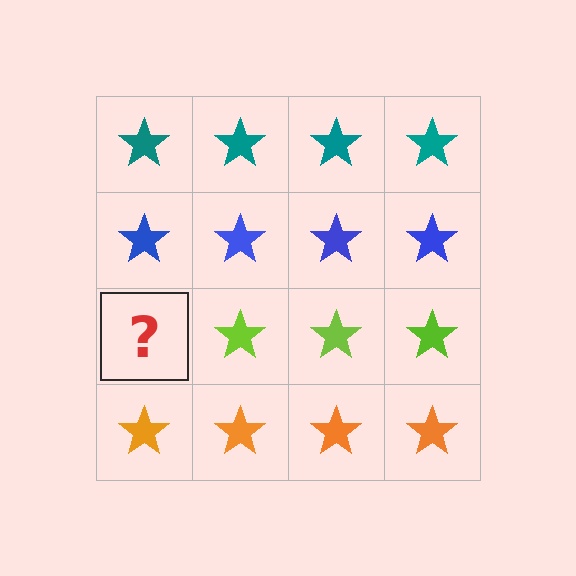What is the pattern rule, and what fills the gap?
The rule is that each row has a consistent color. The gap should be filled with a lime star.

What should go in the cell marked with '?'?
The missing cell should contain a lime star.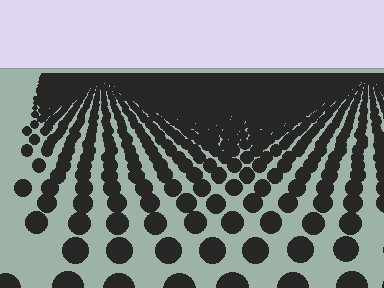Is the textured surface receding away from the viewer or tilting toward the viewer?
The surface is receding away from the viewer. Texture elements get smaller and denser toward the top.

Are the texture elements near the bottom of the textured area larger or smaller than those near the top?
Larger. Near the bottom, elements are closer to the viewer and appear at a bigger on-screen size.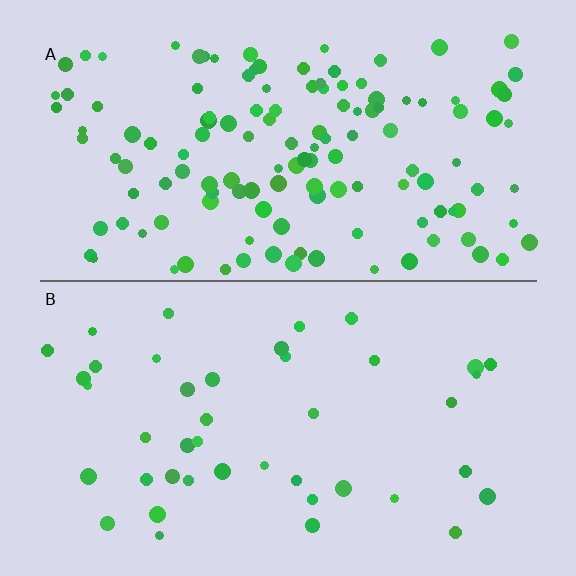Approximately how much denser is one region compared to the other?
Approximately 3.2× — region A over region B.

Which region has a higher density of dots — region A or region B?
A (the top).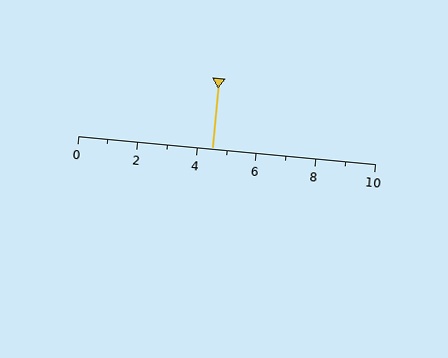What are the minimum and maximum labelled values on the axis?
The axis runs from 0 to 10.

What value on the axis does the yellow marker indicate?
The marker indicates approximately 4.5.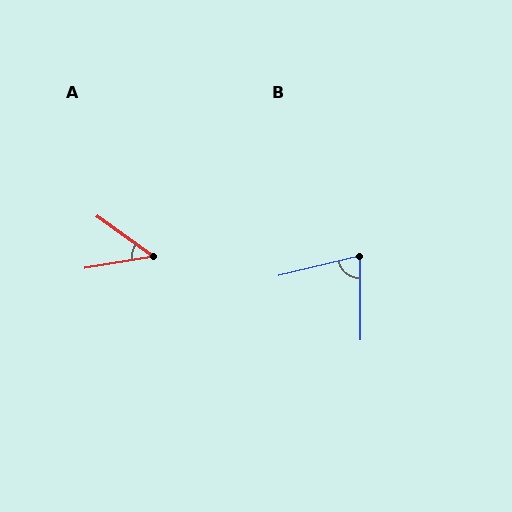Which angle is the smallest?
A, at approximately 45 degrees.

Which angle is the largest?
B, at approximately 77 degrees.